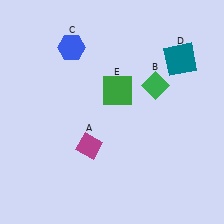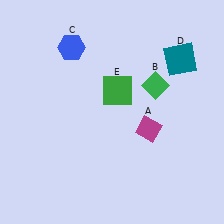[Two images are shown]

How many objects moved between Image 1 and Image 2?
1 object moved between the two images.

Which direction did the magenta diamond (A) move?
The magenta diamond (A) moved right.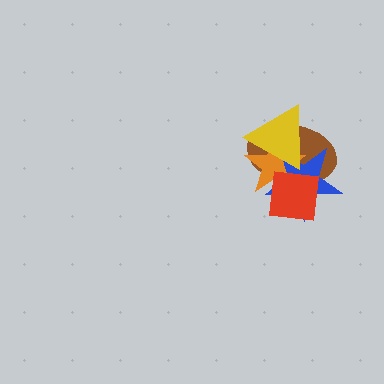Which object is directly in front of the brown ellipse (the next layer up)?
The orange star is directly in front of the brown ellipse.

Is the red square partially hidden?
No, no other shape covers it.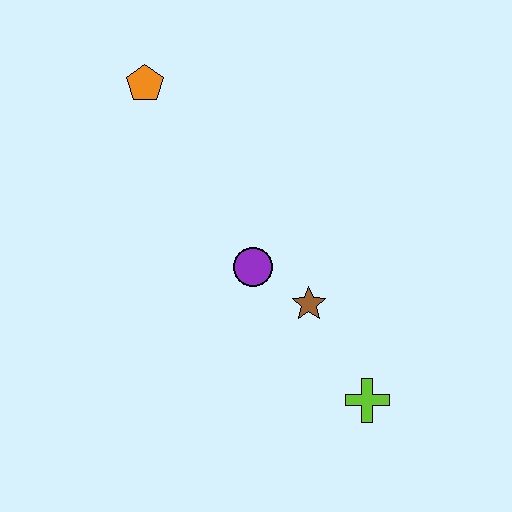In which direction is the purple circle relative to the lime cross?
The purple circle is above the lime cross.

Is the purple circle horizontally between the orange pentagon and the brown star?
Yes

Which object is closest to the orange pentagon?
The purple circle is closest to the orange pentagon.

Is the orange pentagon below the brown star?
No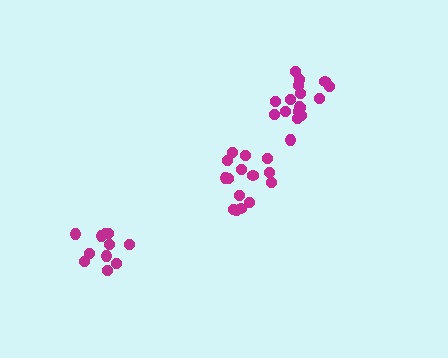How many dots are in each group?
Group 1: 11 dots, Group 2: 15 dots, Group 3: 17 dots (43 total).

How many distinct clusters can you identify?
There are 3 distinct clusters.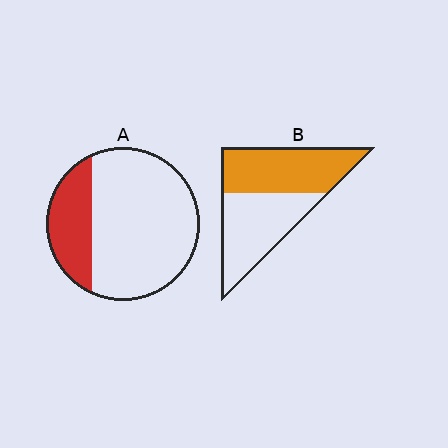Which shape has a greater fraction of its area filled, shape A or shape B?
Shape B.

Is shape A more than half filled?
No.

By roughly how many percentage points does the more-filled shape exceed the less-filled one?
By roughly 25 percentage points (B over A).